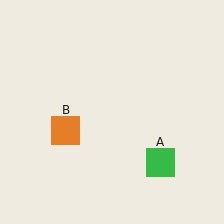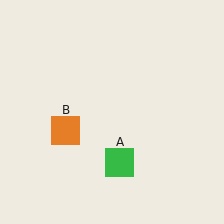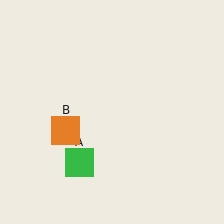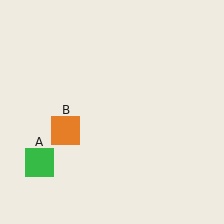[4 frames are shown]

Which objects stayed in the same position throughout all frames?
Orange square (object B) remained stationary.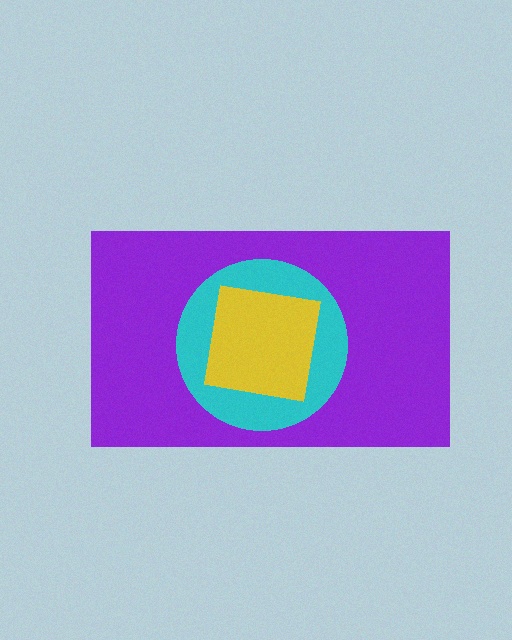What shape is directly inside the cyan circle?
The yellow square.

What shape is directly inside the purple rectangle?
The cyan circle.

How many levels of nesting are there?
3.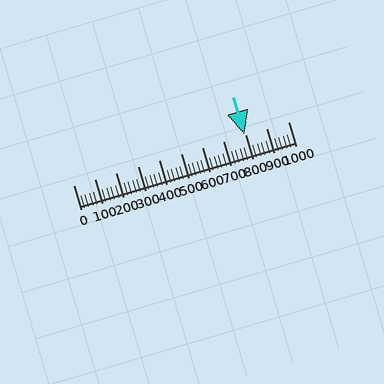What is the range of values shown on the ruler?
The ruler shows values from 0 to 1000.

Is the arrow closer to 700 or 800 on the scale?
The arrow is closer to 800.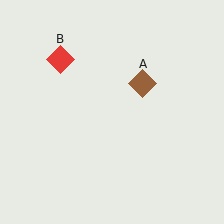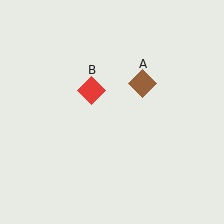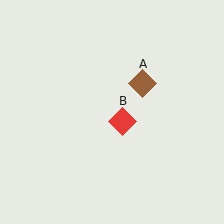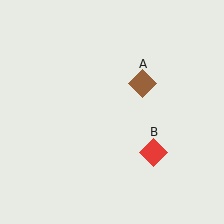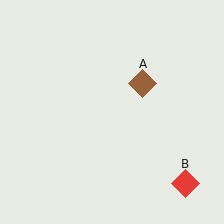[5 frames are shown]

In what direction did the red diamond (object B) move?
The red diamond (object B) moved down and to the right.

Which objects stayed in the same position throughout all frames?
Brown diamond (object A) remained stationary.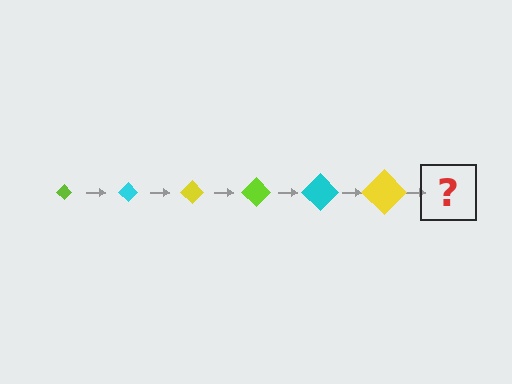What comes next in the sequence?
The next element should be a lime diamond, larger than the previous one.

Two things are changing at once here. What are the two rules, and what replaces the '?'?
The two rules are that the diamond grows larger each step and the color cycles through lime, cyan, and yellow. The '?' should be a lime diamond, larger than the previous one.